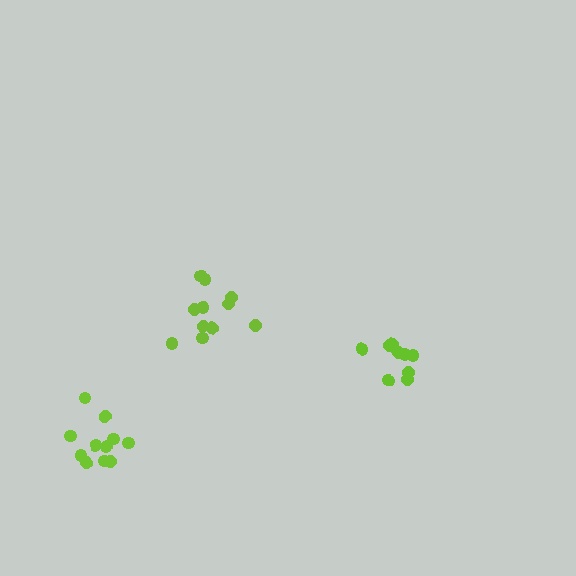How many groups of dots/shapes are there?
There are 3 groups.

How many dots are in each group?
Group 1: 11 dots, Group 2: 9 dots, Group 3: 11 dots (31 total).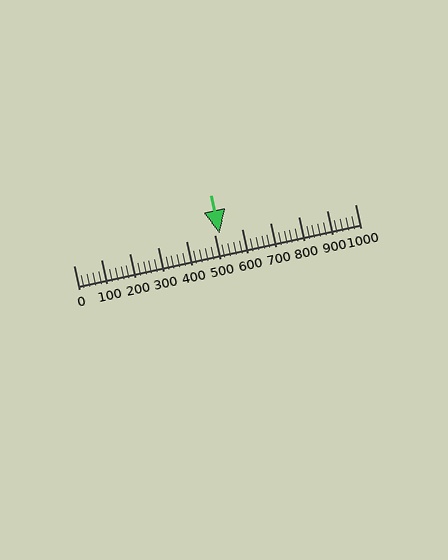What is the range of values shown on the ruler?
The ruler shows values from 0 to 1000.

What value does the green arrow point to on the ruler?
The green arrow points to approximately 520.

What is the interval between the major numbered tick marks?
The major tick marks are spaced 100 units apart.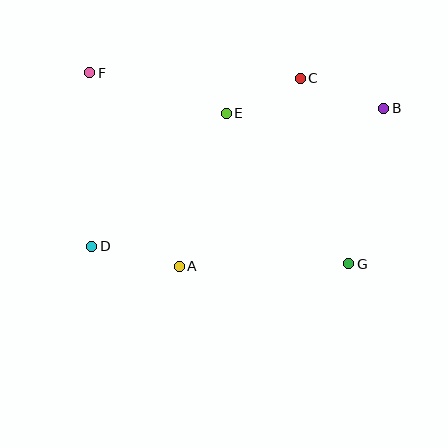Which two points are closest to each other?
Points C and E are closest to each other.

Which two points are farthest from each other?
Points B and D are farthest from each other.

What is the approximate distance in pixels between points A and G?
The distance between A and G is approximately 170 pixels.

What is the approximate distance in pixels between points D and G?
The distance between D and G is approximately 257 pixels.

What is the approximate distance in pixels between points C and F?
The distance between C and F is approximately 211 pixels.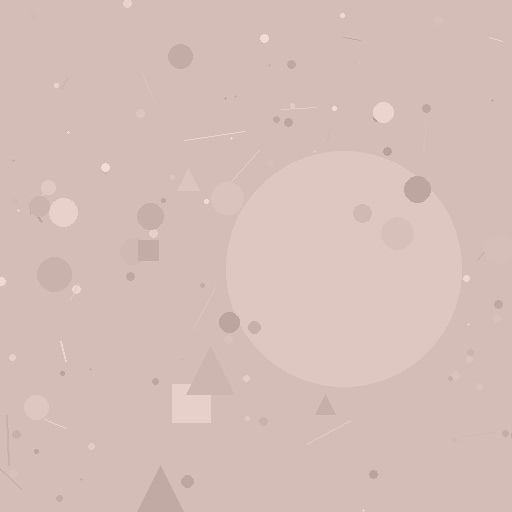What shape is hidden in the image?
A circle is hidden in the image.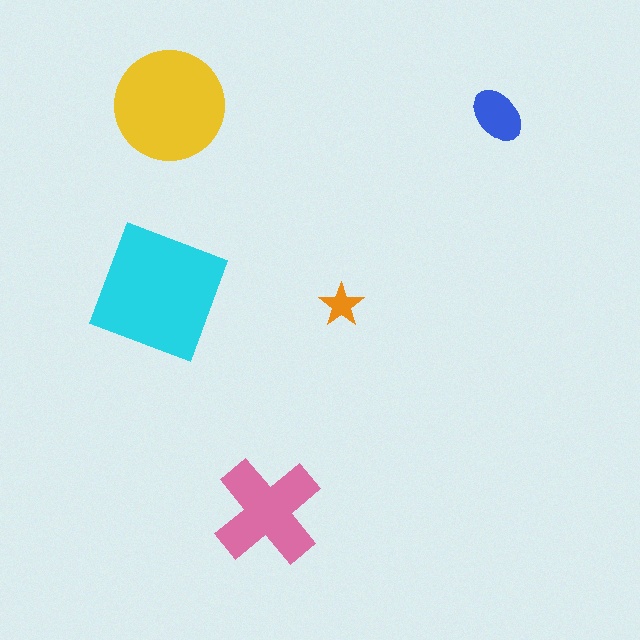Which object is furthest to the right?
The blue ellipse is rightmost.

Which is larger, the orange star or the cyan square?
The cyan square.